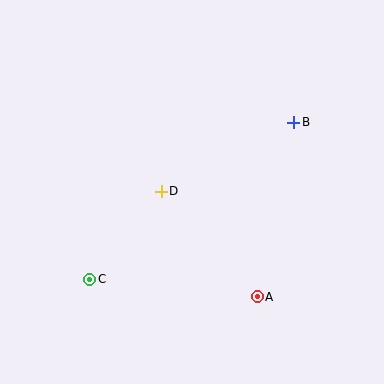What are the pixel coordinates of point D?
Point D is at (161, 191).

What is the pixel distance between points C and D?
The distance between C and D is 113 pixels.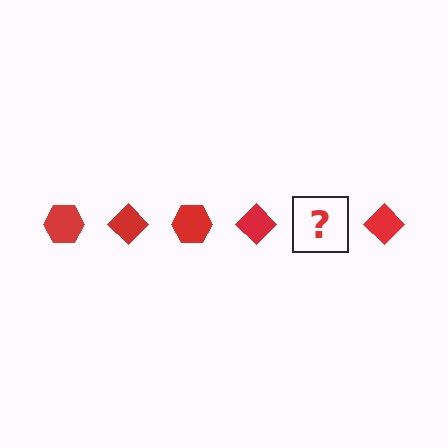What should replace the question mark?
The question mark should be replaced with a red hexagon.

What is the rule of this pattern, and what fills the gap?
The rule is that the pattern cycles through hexagon, diamond shapes in red. The gap should be filled with a red hexagon.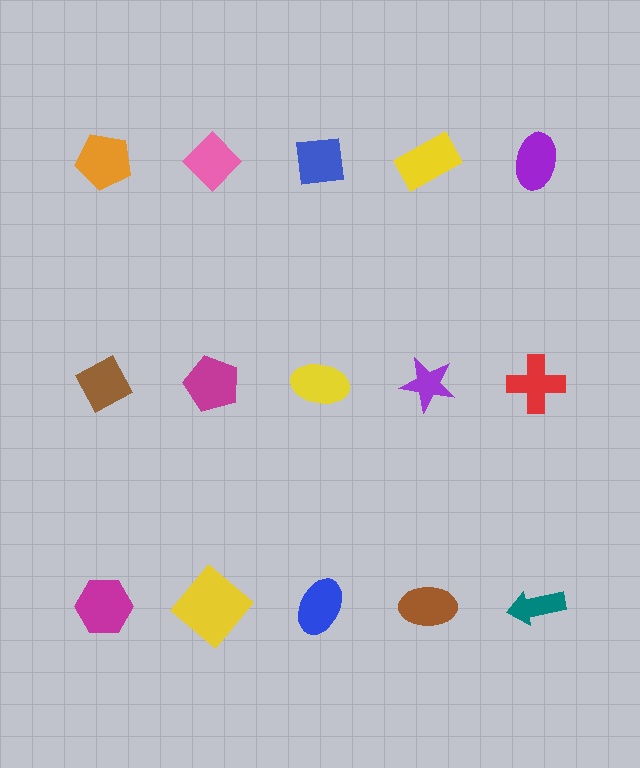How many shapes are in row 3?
5 shapes.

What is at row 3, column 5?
A teal arrow.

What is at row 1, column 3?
A blue square.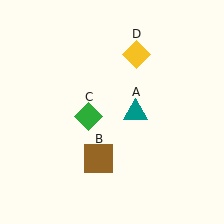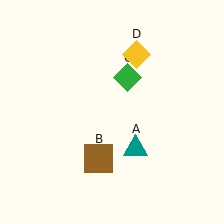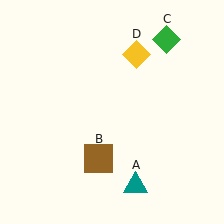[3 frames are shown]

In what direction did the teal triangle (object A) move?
The teal triangle (object A) moved down.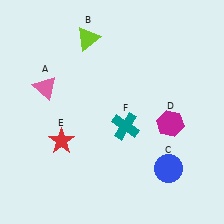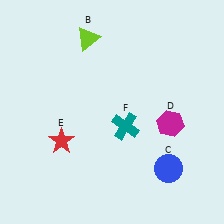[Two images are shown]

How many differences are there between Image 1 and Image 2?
There is 1 difference between the two images.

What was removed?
The pink triangle (A) was removed in Image 2.